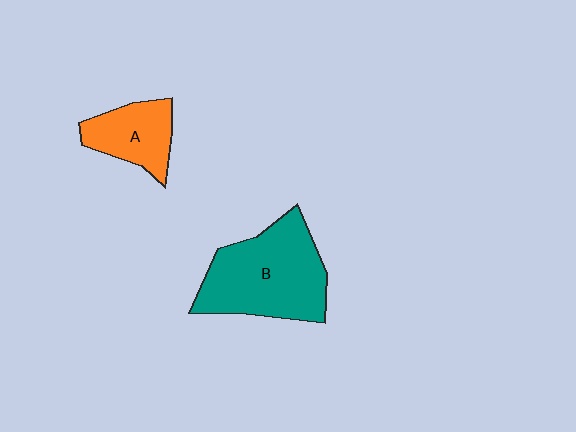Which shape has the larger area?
Shape B (teal).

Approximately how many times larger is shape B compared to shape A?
Approximately 2.0 times.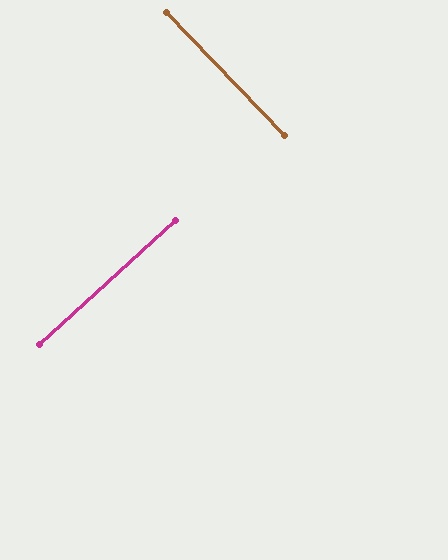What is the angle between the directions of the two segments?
Approximately 89 degrees.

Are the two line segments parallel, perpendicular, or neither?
Perpendicular — they meet at approximately 89°.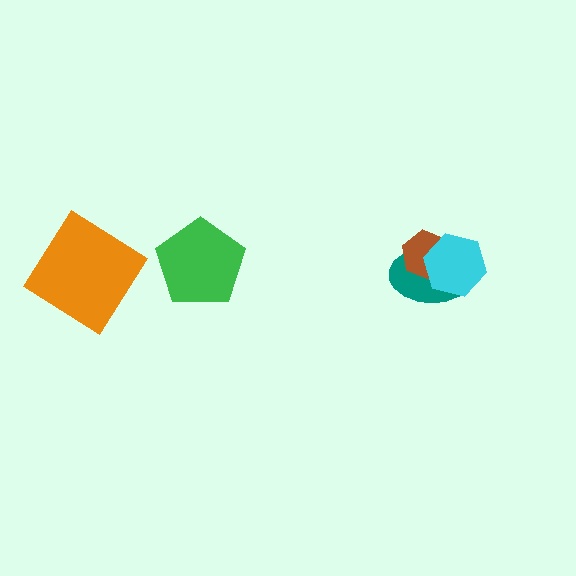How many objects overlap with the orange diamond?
0 objects overlap with the orange diamond.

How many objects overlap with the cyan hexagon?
2 objects overlap with the cyan hexagon.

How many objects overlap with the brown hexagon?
2 objects overlap with the brown hexagon.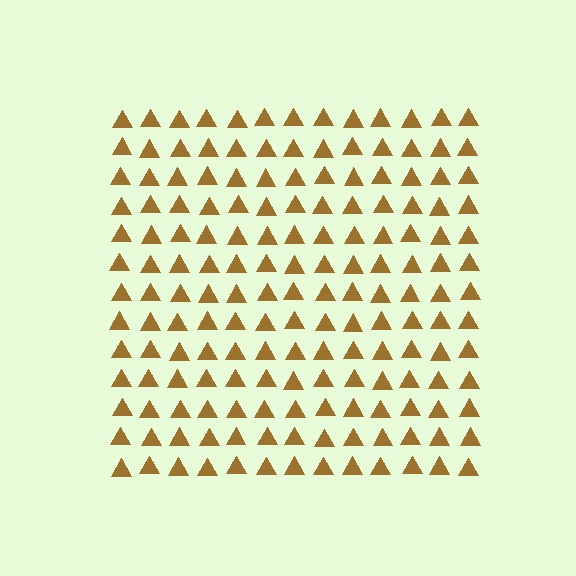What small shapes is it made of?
It is made of small triangles.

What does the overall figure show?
The overall figure shows a square.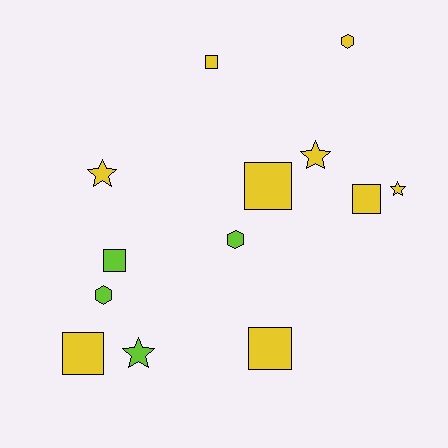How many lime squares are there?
There is 1 lime square.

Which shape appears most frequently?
Square, with 6 objects.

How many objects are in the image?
There are 13 objects.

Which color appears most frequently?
Yellow, with 9 objects.